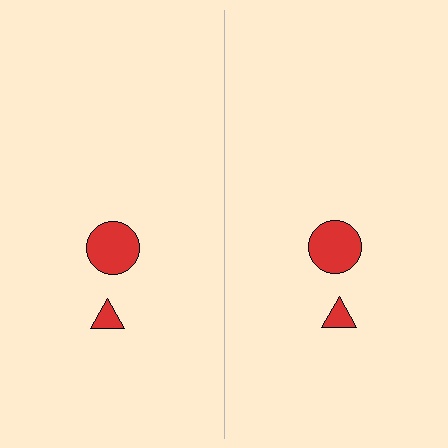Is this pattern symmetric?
Yes, this pattern has bilateral (reflection) symmetry.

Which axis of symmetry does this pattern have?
The pattern has a vertical axis of symmetry running through the center of the image.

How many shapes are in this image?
There are 4 shapes in this image.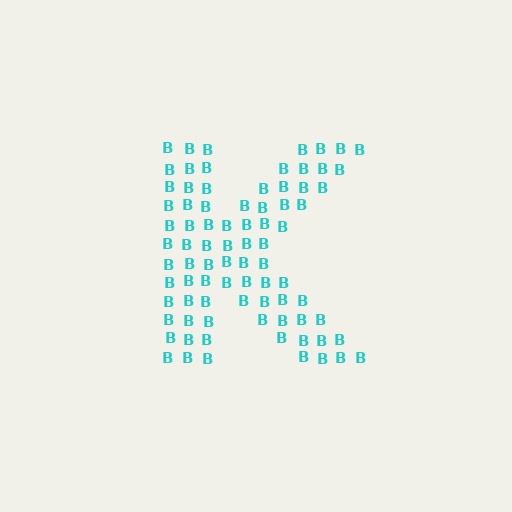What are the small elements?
The small elements are letter B's.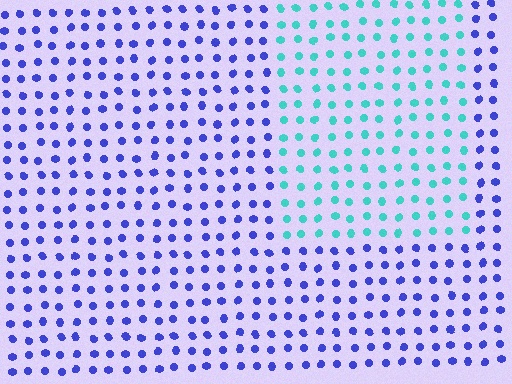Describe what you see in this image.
The image is filled with small blue elements in a uniform arrangement. A rectangle-shaped region is visible where the elements are tinted to a slightly different hue, forming a subtle color boundary.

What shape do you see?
I see a rectangle.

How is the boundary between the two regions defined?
The boundary is defined purely by a slight shift in hue (about 63 degrees). Spacing, size, and orientation are identical on both sides.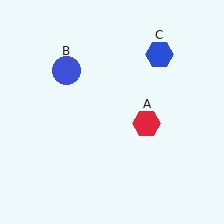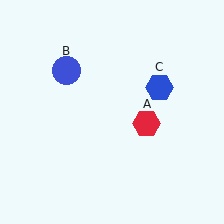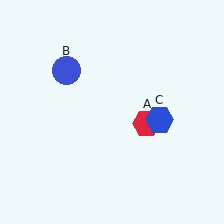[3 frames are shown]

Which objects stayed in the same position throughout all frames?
Red hexagon (object A) and blue circle (object B) remained stationary.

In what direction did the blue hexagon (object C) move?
The blue hexagon (object C) moved down.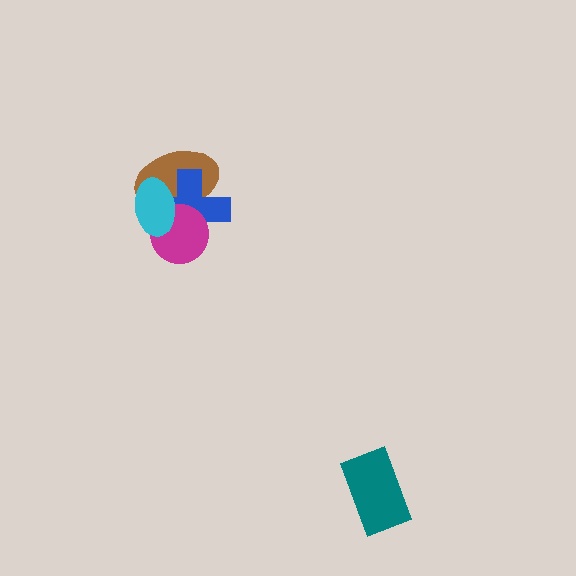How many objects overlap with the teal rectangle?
0 objects overlap with the teal rectangle.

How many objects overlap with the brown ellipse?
3 objects overlap with the brown ellipse.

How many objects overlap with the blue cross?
3 objects overlap with the blue cross.